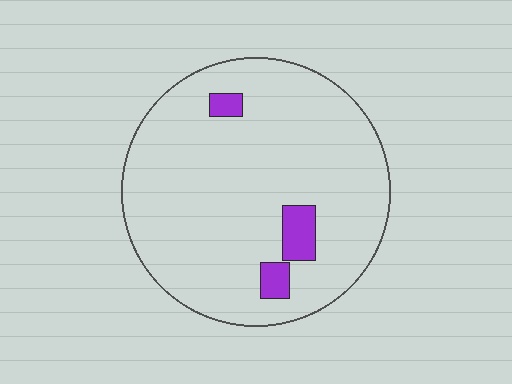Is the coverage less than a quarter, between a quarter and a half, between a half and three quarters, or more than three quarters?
Less than a quarter.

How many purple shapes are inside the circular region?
3.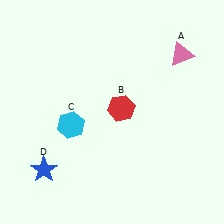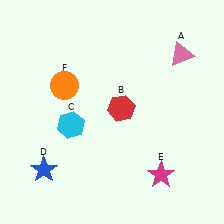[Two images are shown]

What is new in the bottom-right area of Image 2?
A magenta star (E) was added in the bottom-right area of Image 2.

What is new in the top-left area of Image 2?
An orange circle (F) was added in the top-left area of Image 2.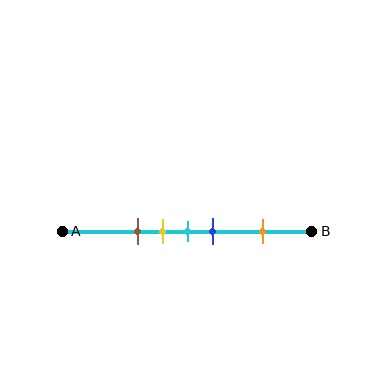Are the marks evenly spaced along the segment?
No, the marks are not evenly spaced.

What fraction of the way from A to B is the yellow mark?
The yellow mark is approximately 40% (0.4) of the way from A to B.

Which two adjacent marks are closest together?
The yellow and cyan marks are the closest adjacent pair.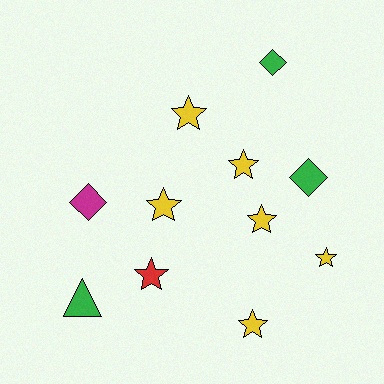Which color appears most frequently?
Yellow, with 6 objects.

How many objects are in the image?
There are 11 objects.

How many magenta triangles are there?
There are no magenta triangles.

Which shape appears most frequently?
Star, with 7 objects.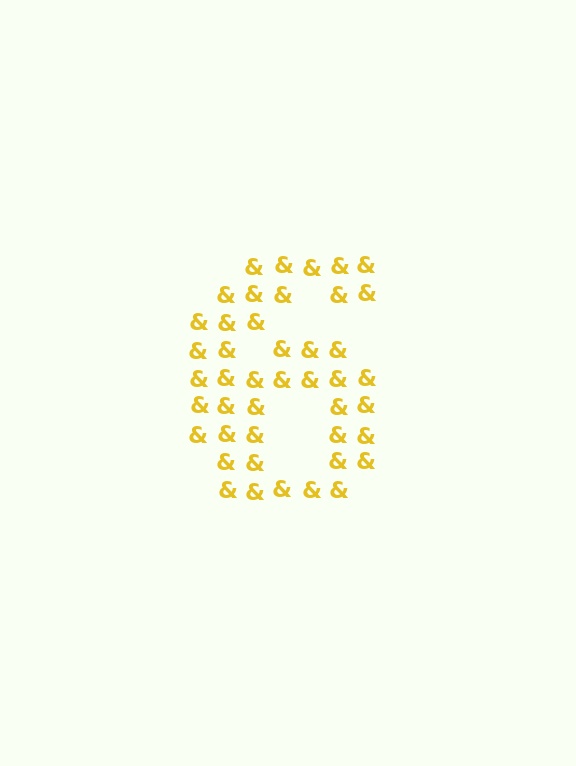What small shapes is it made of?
It is made of small ampersands.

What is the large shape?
The large shape is the digit 6.